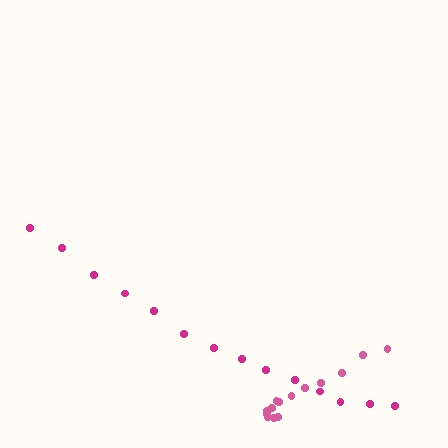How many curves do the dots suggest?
There are 2 distinct paths.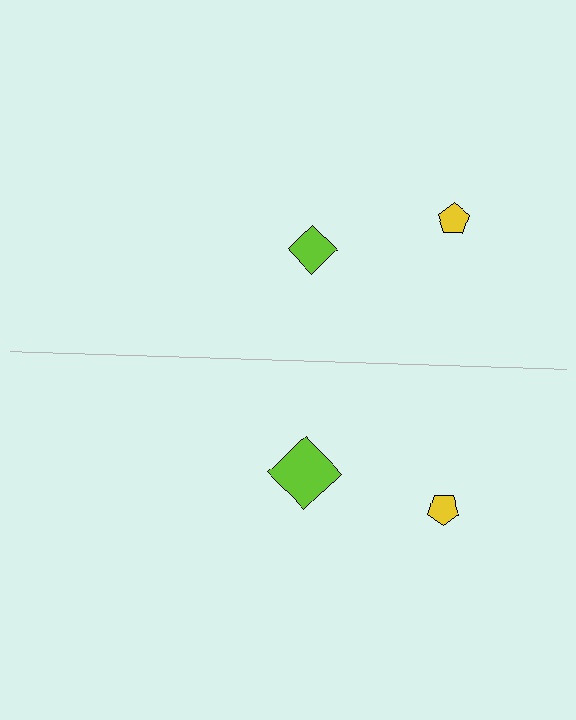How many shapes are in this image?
There are 4 shapes in this image.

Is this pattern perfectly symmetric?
No, the pattern is not perfectly symmetric. The lime diamond on the bottom side has a different size than its mirror counterpart.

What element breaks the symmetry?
The lime diamond on the bottom side has a different size than its mirror counterpart.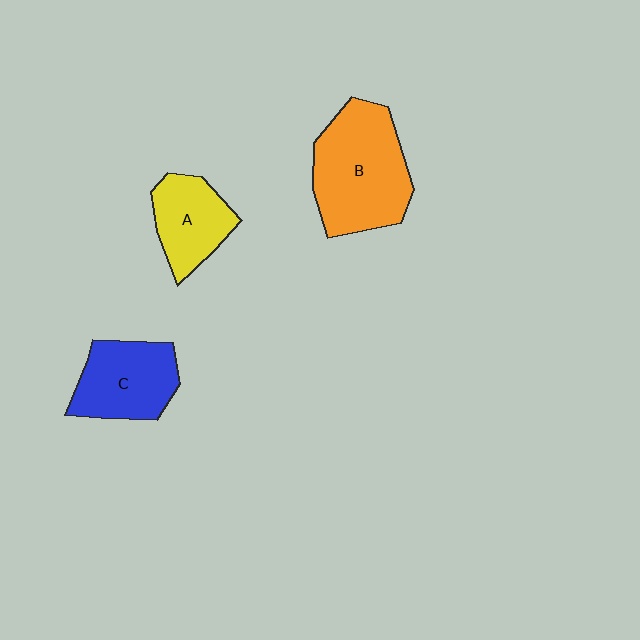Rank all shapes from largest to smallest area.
From largest to smallest: B (orange), C (blue), A (yellow).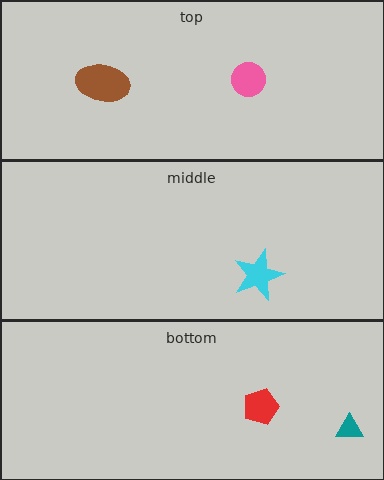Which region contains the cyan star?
The middle region.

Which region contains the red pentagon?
The bottom region.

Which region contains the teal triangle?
The bottom region.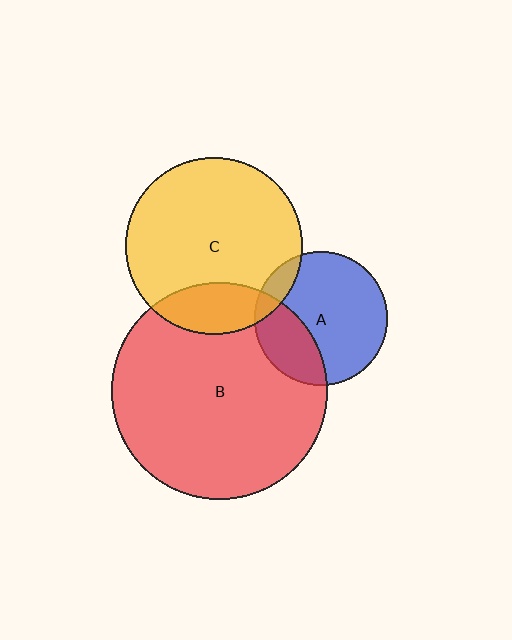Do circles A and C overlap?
Yes.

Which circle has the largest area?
Circle B (red).